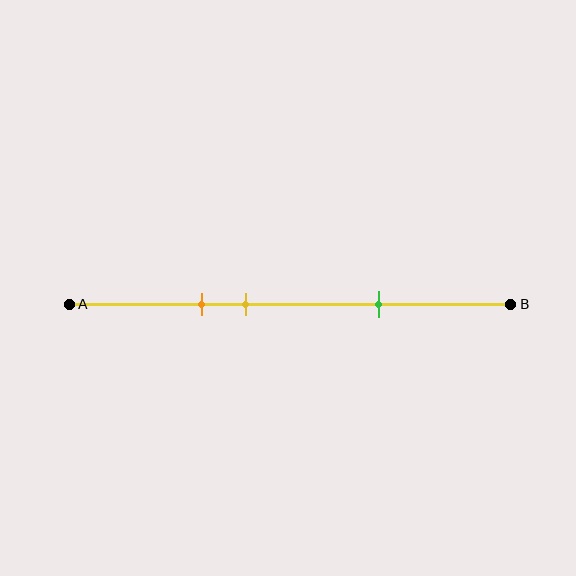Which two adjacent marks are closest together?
The orange and yellow marks are the closest adjacent pair.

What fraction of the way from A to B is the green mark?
The green mark is approximately 70% (0.7) of the way from A to B.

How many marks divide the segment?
There are 3 marks dividing the segment.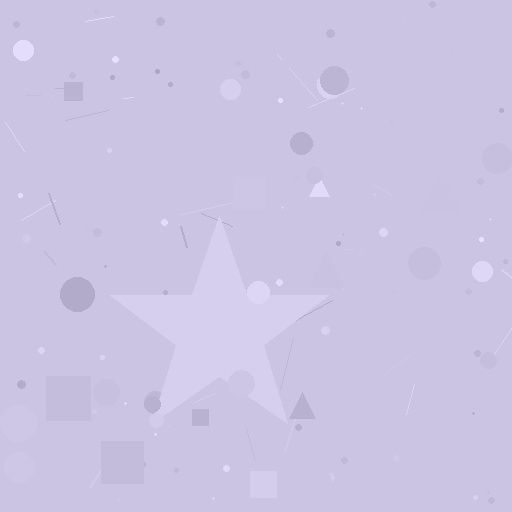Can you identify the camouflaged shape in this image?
The camouflaged shape is a star.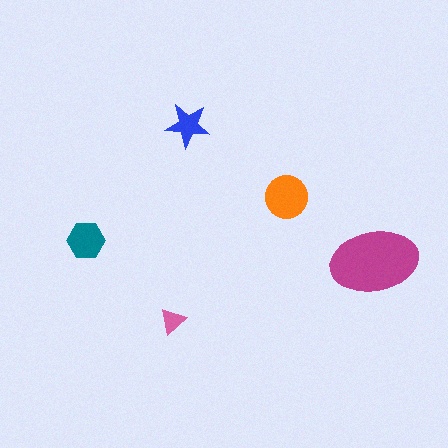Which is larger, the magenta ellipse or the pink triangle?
The magenta ellipse.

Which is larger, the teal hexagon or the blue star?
The teal hexagon.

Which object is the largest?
The magenta ellipse.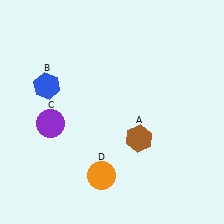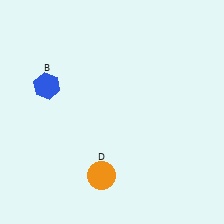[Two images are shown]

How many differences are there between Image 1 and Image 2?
There are 2 differences between the two images.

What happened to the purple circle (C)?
The purple circle (C) was removed in Image 2. It was in the bottom-left area of Image 1.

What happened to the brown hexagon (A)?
The brown hexagon (A) was removed in Image 2. It was in the bottom-right area of Image 1.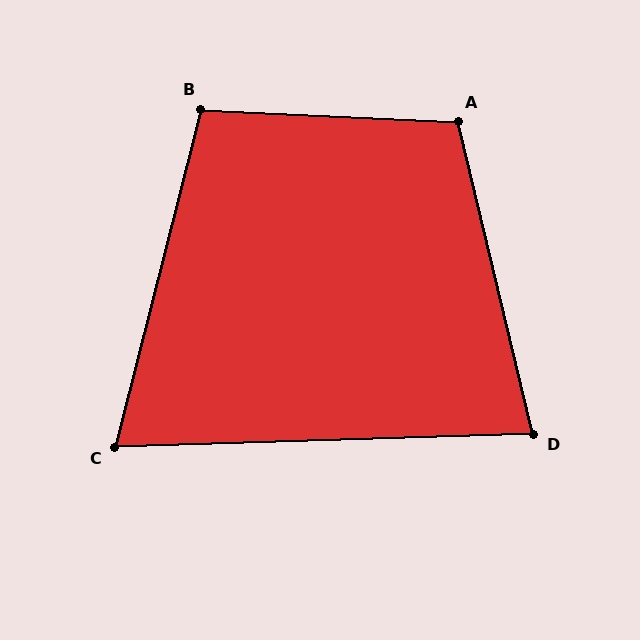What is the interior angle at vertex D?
Approximately 78 degrees (acute).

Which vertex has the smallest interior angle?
C, at approximately 74 degrees.